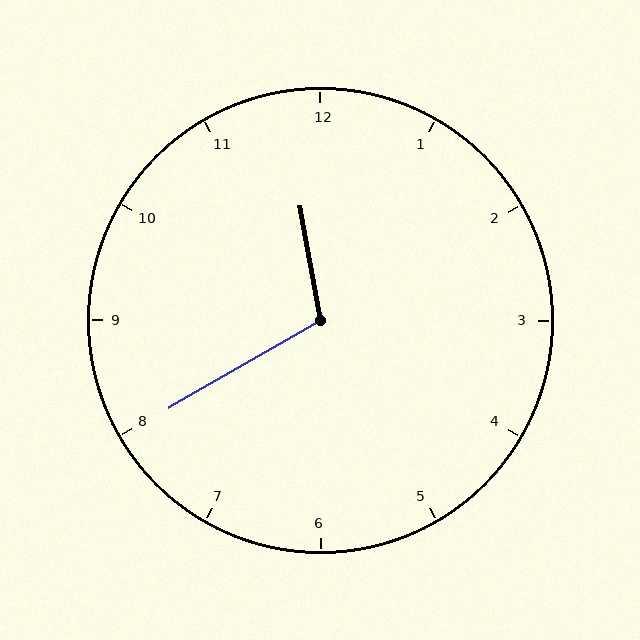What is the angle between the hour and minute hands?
Approximately 110 degrees.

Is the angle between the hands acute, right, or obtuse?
It is obtuse.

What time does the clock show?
11:40.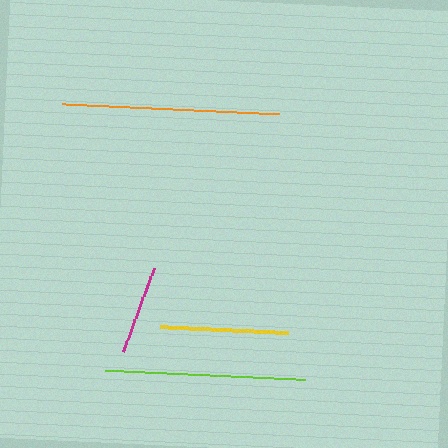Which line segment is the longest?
The orange line is the longest at approximately 217 pixels.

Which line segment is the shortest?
The magenta line is the shortest at approximately 88 pixels.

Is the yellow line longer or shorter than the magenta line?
The yellow line is longer than the magenta line.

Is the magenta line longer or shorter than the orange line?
The orange line is longer than the magenta line.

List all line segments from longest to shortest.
From longest to shortest: orange, lime, yellow, magenta.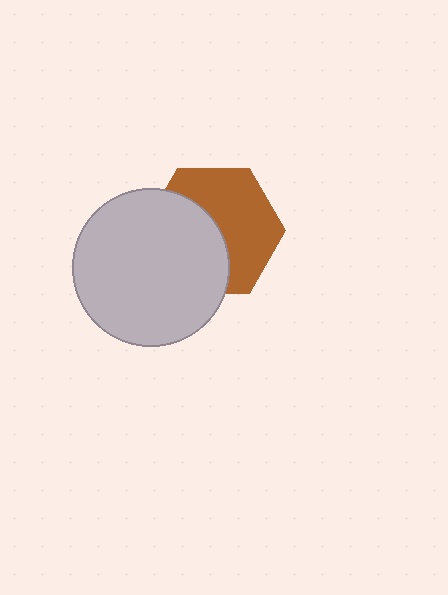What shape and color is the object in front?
The object in front is a light gray circle.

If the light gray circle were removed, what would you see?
You would see the complete brown hexagon.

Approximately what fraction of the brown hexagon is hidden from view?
Roughly 46% of the brown hexagon is hidden behind the light gray circle.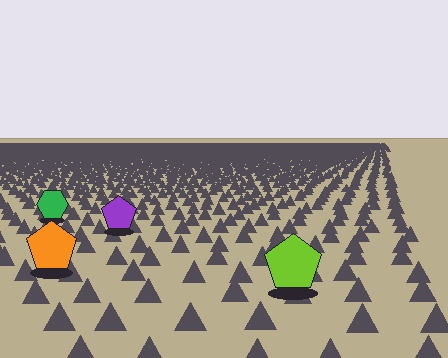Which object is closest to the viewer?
The lime pentagon is closest. The texture marks near it are larger and more spread out.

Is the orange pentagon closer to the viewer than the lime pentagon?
No. The lime pentagon is closer — you can tell from the texture gradient: the ground texture is coarser near it.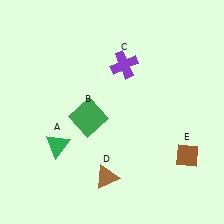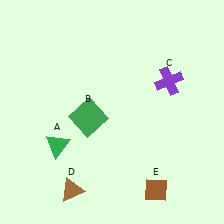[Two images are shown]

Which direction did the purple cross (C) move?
The purple cross (C) moved right.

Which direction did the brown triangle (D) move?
The brown triangle (D) moved left.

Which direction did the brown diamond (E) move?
The brown diamond (E) moved down.